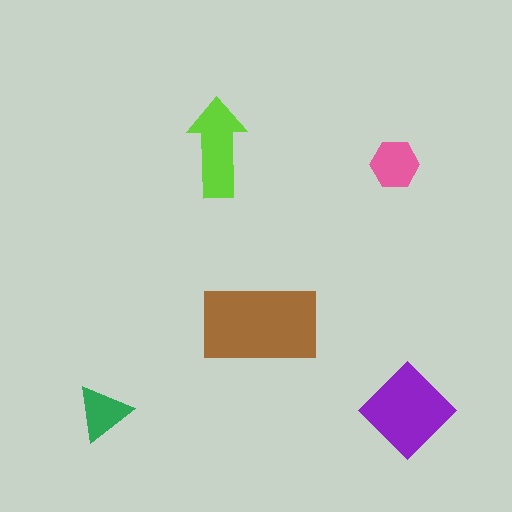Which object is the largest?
The brown rectangle.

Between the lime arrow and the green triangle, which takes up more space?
The lime arrow.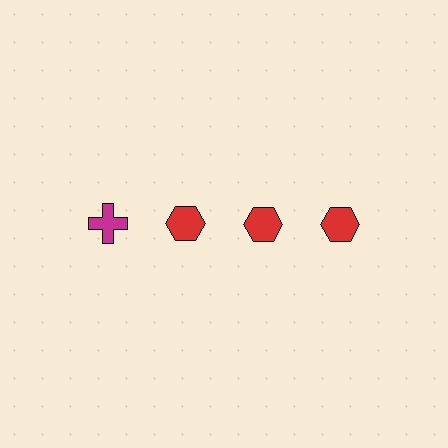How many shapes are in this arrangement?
There are 4 shapes arranged in a grid pattern.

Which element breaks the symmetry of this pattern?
The magenta cross in the top row, leftmost column breaks the symmetry. All other shapes are red hexagons.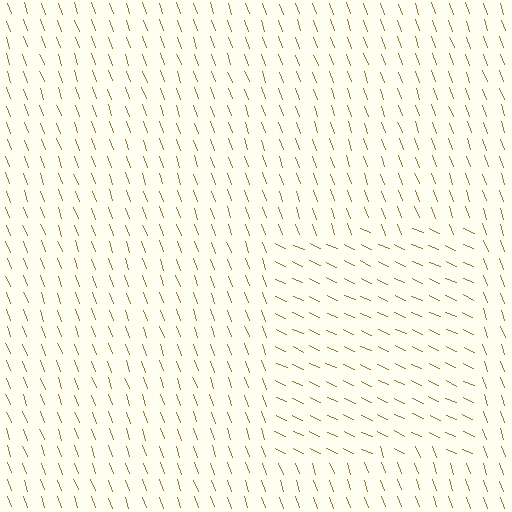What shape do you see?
I see a rectangle.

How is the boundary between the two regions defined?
The boundary is defined purely by a change in line orientation (approximately 45 degrees difference). All lines are the same color and thickness.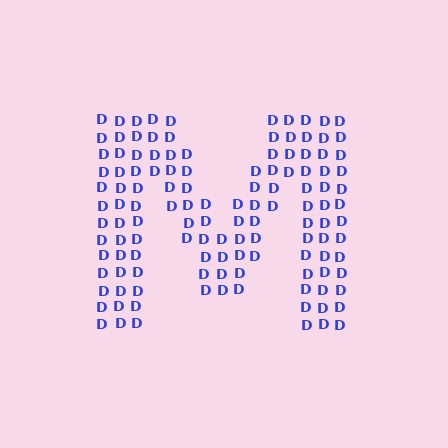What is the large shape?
The large shape is the letter M.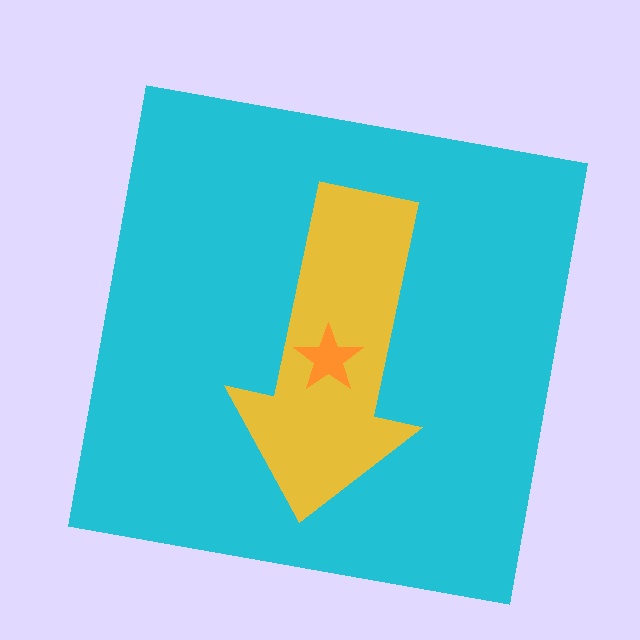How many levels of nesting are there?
3.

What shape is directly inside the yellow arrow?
The orange star.